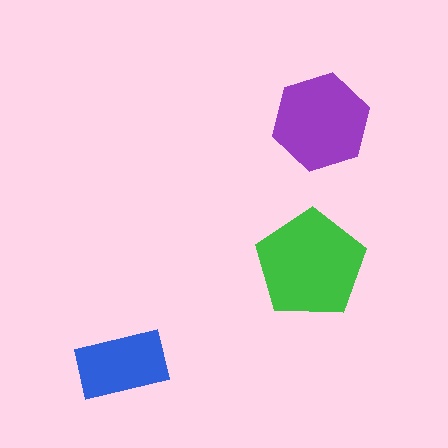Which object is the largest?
The green pentagon.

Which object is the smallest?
The blue rectangle.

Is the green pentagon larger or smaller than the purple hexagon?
Larger.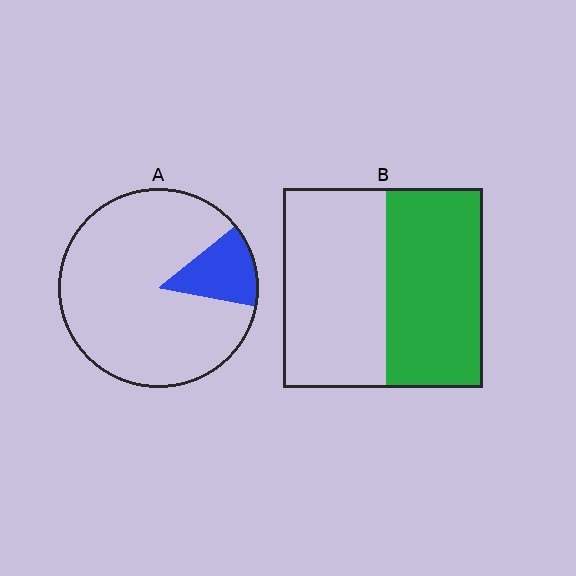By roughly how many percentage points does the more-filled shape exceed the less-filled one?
By roughly 35 percentage points (B over A).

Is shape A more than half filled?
No.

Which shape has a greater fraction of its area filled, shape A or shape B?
Shape B.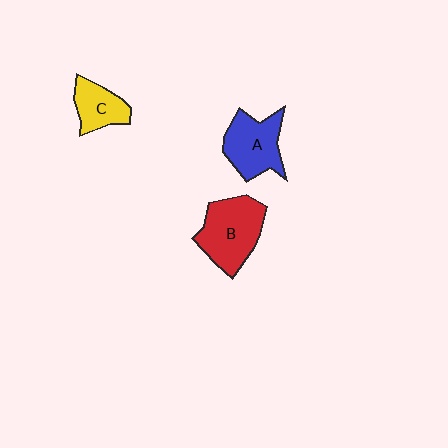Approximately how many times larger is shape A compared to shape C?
Approximately 1.5 times.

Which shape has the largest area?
Shape B (red).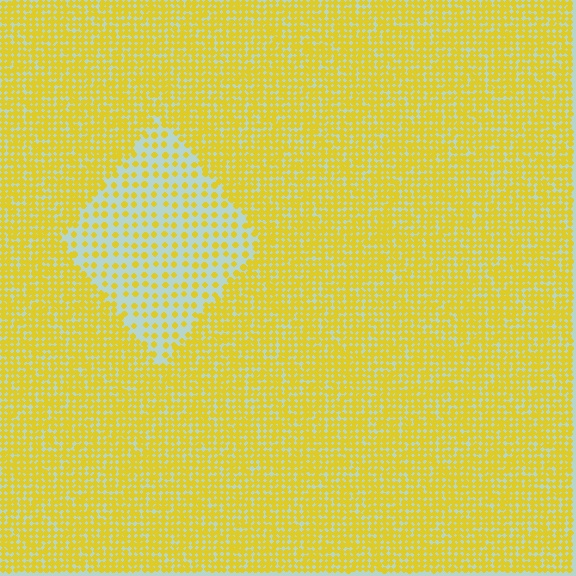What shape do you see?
I see a diamond.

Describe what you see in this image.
The image contains small yellow elements arranged at two different densities. A diamond-shaped region is visible where the elements are less densely packed than the surrounding area.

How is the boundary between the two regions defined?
The boundary is defined by a change in element density (approximately 2.6x ratio). All elements are the same color, size, and shape.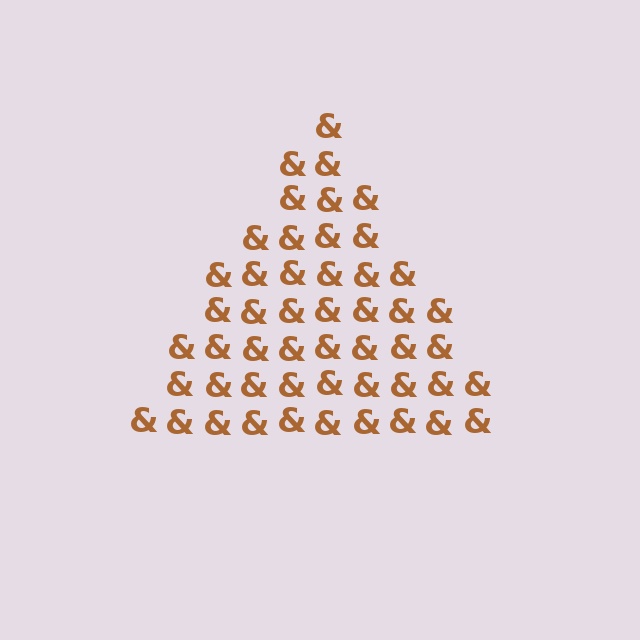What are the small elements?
The small elements are ampersands.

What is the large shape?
The large shape is a triangle.